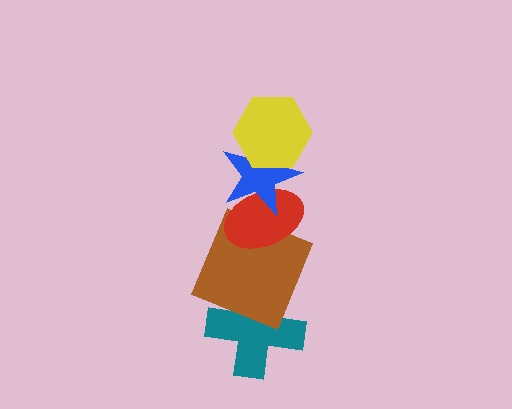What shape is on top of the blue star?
The yellow hexagon is on top of the blue star.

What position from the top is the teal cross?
The teal cross is 5th from the top.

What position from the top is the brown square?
The brown square is 4th from the top.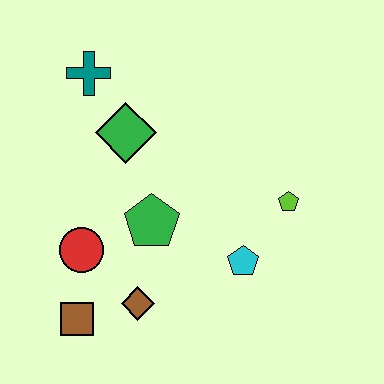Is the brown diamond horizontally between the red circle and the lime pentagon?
Yes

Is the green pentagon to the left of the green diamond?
No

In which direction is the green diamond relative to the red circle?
The green diamond is above the red circle.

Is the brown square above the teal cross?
No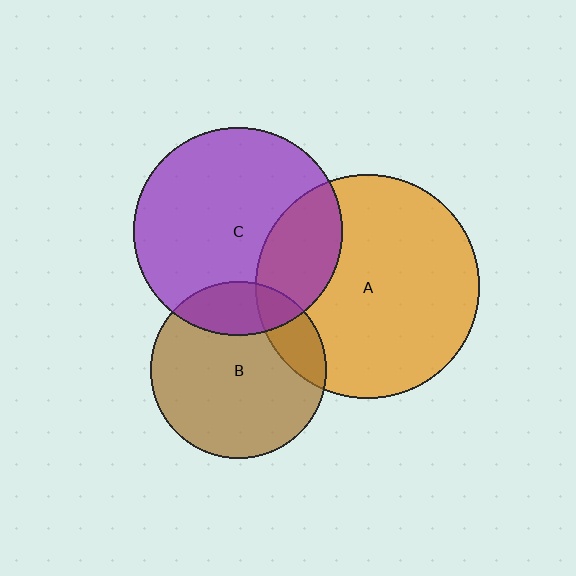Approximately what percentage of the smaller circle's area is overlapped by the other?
Approximately 20%.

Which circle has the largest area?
Circle A (orange).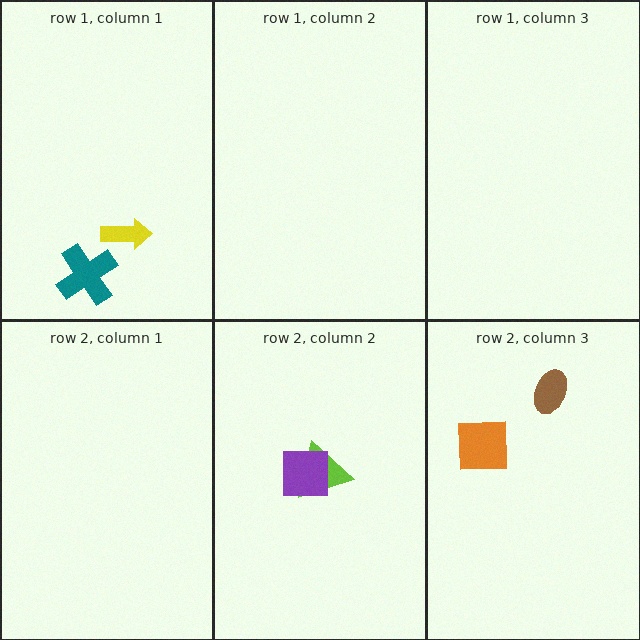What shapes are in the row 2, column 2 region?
The lime triangle, the purple square.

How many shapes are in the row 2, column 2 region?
2.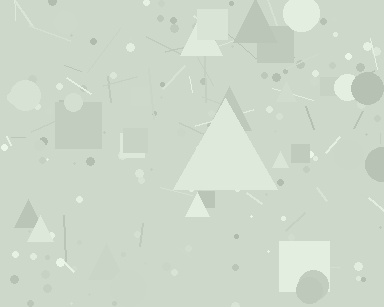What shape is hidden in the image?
A triangle is hidden in the image.